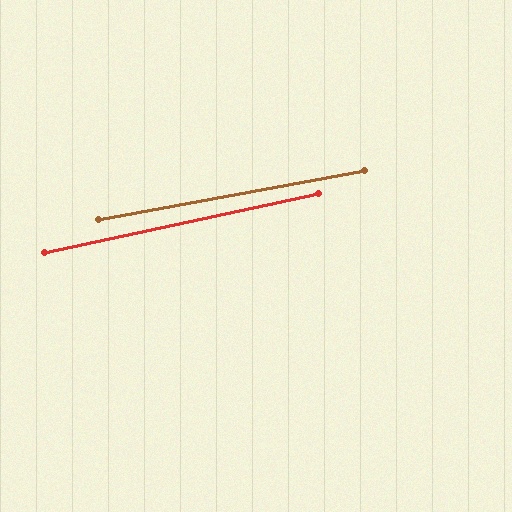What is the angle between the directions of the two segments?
Approximately 2 degrees.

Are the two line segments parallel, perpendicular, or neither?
Parallel — their directions differ by only 1.7°.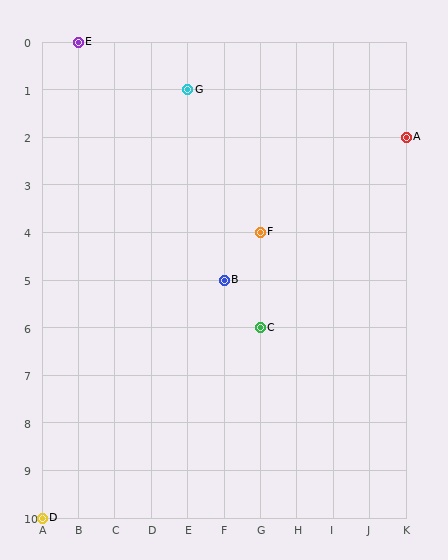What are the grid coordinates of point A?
Point A is at grid coordinates (K, 2).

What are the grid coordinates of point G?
Point G is at grid coordinates (E, 1).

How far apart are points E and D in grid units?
Points E and D are 1 column and 10 rows apart (about 10.0 grid units diagonally).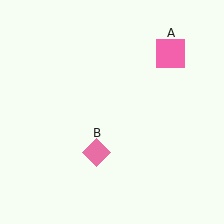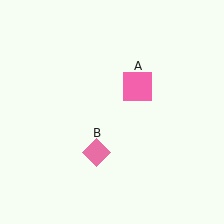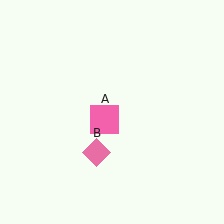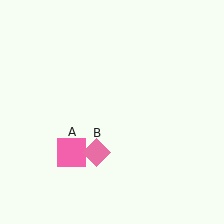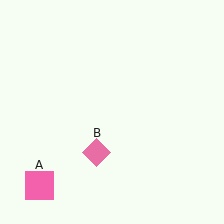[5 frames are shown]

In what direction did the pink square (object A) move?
The pink square (object A) moved down and to the left.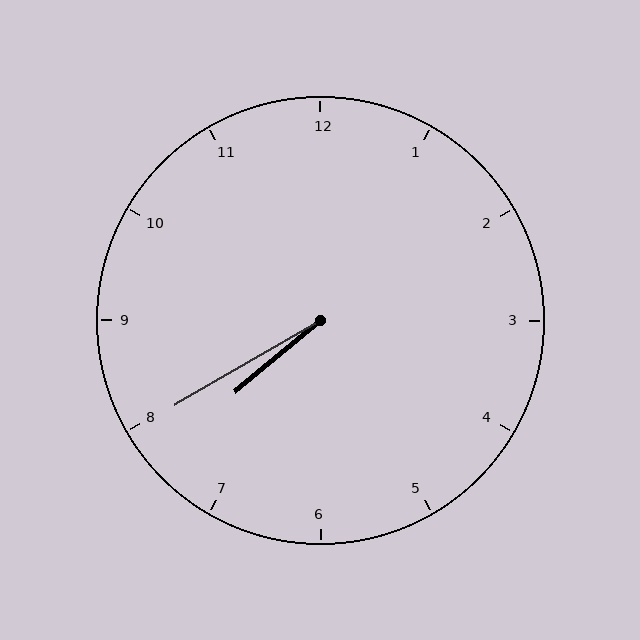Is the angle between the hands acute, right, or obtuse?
It is acute.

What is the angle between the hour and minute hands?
Approximately 10 degrees.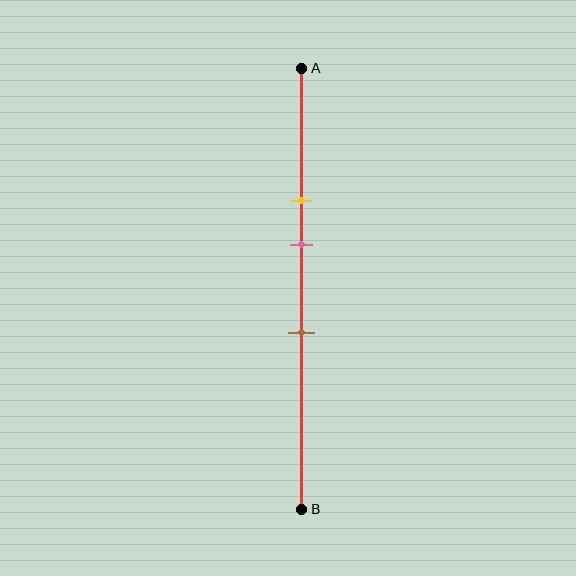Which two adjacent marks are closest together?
The yellow and pink marks are the closest adjacent pair.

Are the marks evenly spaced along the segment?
Yes, the marks are approximately evenly spaced.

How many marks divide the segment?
There are 3 marks dividing the segment.